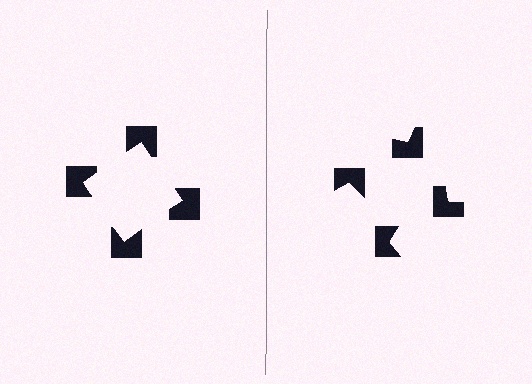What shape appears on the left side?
An illusory square.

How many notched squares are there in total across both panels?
8 — 4 on each side.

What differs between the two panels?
The notched squares are positioned identically on both sides; only the wedge orientations differ. On the left they align to a square; on the right they are misaligned.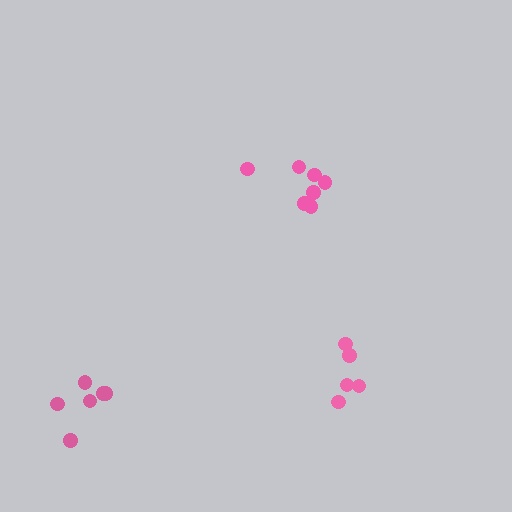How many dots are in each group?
Group 1: 7 dots, Group 2: 5 dots, Group 3: 6 dots (18 total).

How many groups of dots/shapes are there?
There are 3 groups.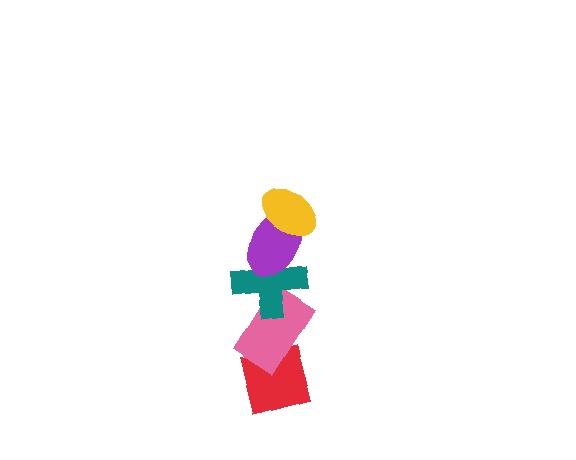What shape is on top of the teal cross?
The purple ellipse is on top of the teal cross.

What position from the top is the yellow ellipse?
The yellow ellipse is 1st from the top.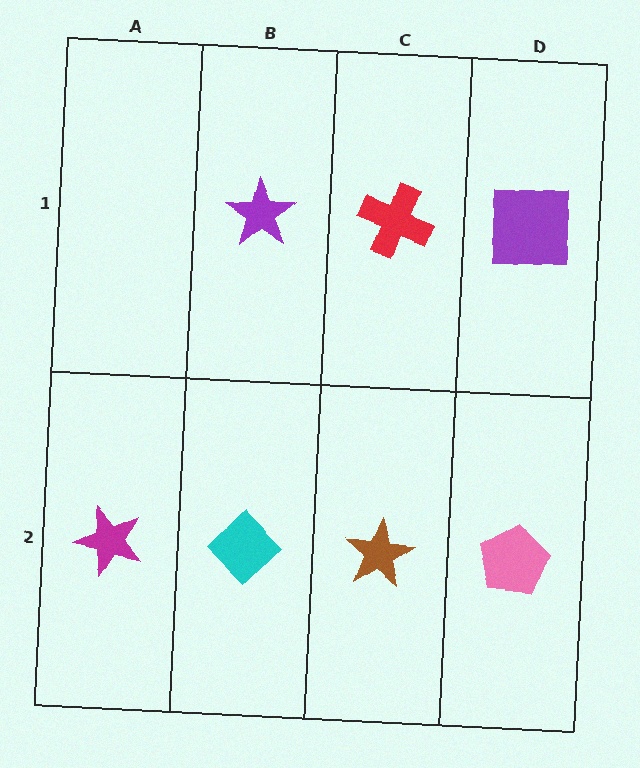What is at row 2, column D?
A pink pentagon.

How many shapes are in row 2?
4 shapes.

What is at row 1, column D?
A purple square.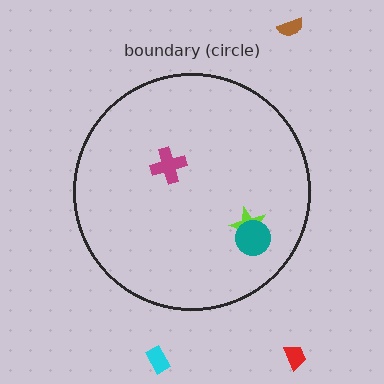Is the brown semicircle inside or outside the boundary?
Outside.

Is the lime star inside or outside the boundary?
Inside.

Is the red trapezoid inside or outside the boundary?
Outside.